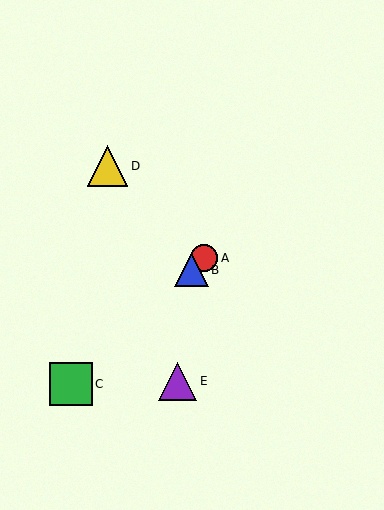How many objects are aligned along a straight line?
3 objects (A, B, C) are aligned along a straight line.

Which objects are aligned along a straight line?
Objects A, B, C are aligned along a straight line.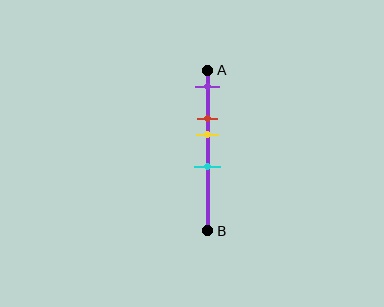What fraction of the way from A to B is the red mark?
The red mark is approximately 30% (0.3) of the way from A to B.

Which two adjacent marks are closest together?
The red and yellow marks are the closest adjacent pair.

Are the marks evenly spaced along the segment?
No, the marks are not evenly spaced.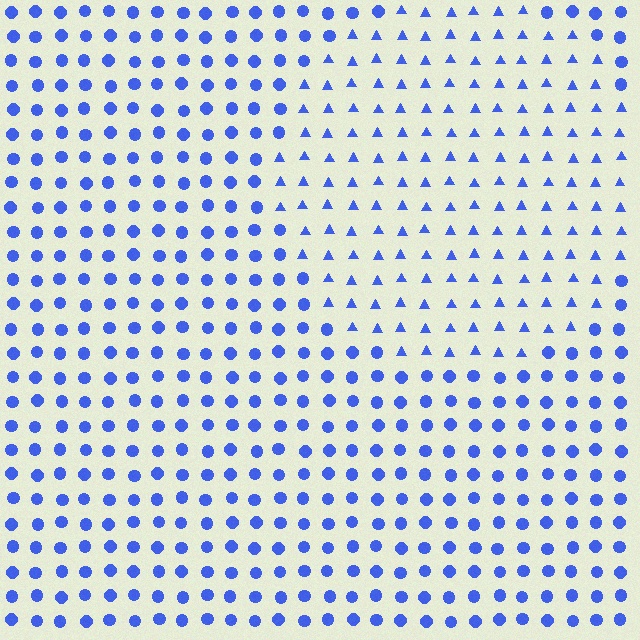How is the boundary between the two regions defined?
The boundary is defined by a change in element shape: triangles inside vs. circles outside. All elements share the same color and spacing.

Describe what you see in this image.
The image is filled with small blue elements arranged in a uniform grid. A circle-shaped region contains triangles, while the surrounding area contains circles. The boundary is defined purely by the change in element shape.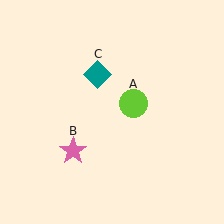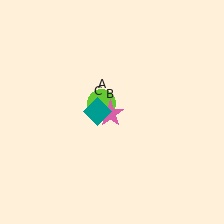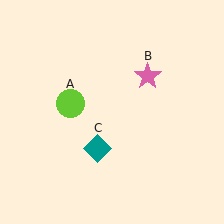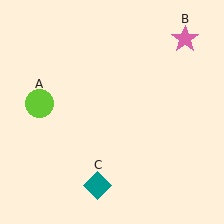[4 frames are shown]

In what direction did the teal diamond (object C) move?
The teal diamond (object C) moved down.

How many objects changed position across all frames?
3 objects changed position: lime circle (object A), pink star (object B), teal diamond (object C).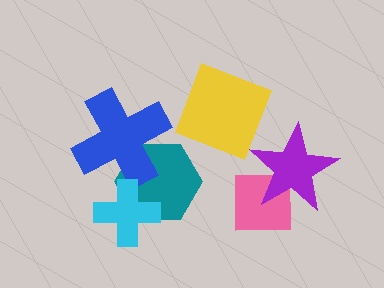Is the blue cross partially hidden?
Yes, it is partially covered by another shape.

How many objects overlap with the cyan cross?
2 objects overlap with the cyan cross.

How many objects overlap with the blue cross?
2 objects overlap with the blue cross.